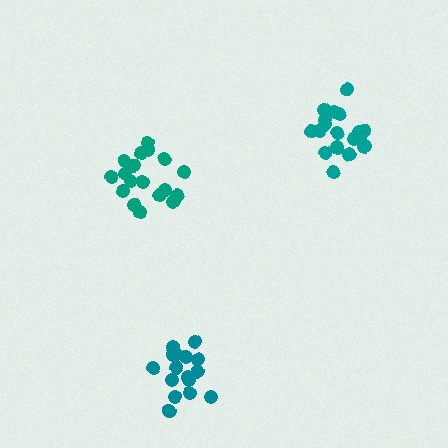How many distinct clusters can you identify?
There are 3 distinct clusters.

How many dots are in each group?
Group 1: 18 dots, Group 2: 17 dots, Group 3: 18 dots (53 total).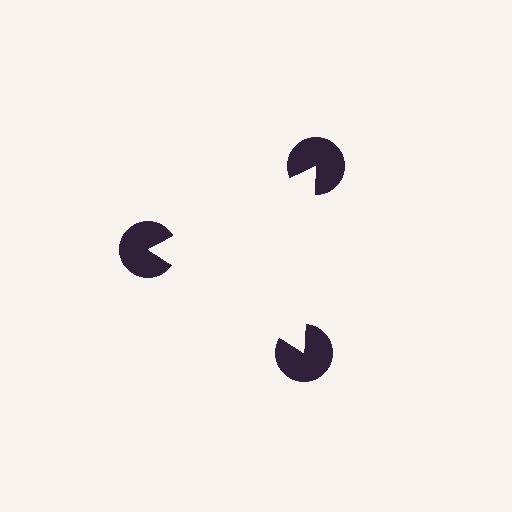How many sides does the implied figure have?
3 sides.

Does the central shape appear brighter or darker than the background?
It typically appears slightly brighter than the background, even though no actual brightness change is drawn.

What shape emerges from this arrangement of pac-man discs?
An illusory triangle — its edges are inferred from the aligned wedge cuts in the pac-man discs, not physically drawn.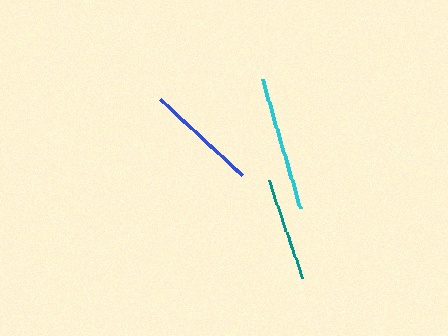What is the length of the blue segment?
The blue segment is approximately 112 pixels long.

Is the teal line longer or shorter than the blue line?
The blue line is longer than the teal line.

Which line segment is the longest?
The cyan line is the longest at approximately 134 pixels.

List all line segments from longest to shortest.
From longest to shortest: cyan, blue, teal.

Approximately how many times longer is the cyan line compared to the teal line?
The cyan line is approximately 1.3 times the length of the teal line.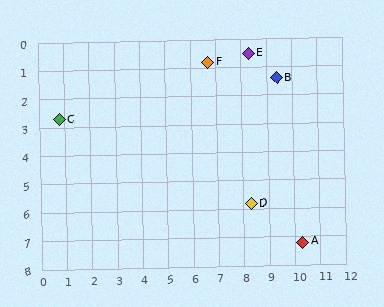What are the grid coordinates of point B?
Point B is at approximately (9.4, 1.4).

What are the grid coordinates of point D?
Point D is at approximately (8.3, 5.8).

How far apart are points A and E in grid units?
Points A and E are about 7.0 grid units apart.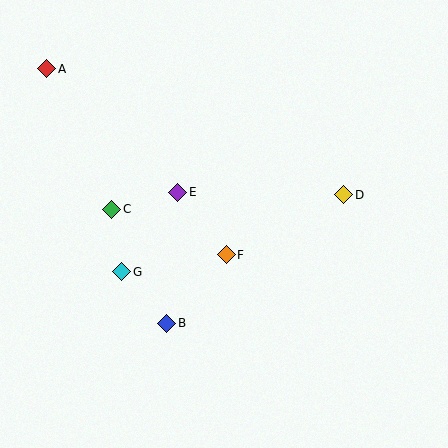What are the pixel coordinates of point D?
Point D is at (344, 195).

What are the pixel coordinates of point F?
Point F is at (226, 255).